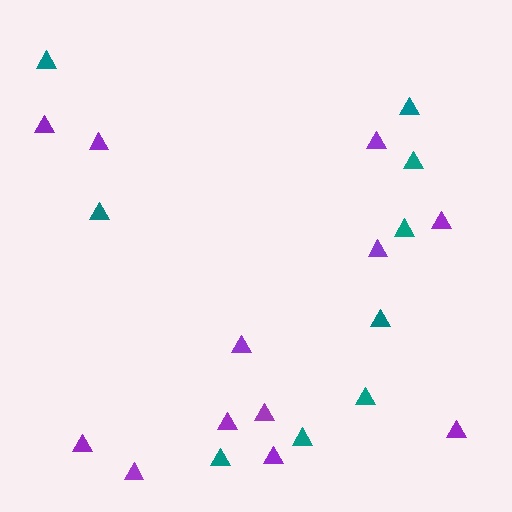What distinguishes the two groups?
There are 2 groups: one group of teal triangles (9) and one group of purple triangles (12).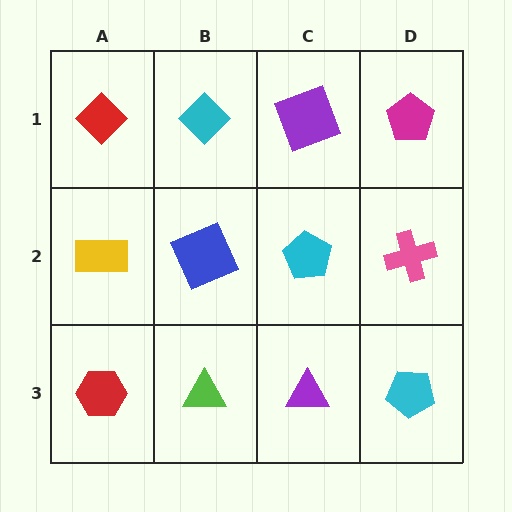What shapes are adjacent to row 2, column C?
A purple square (row 1, column C), a purple triangle (row 3, column C), a blue square (row 2, column B), a pink cross (row 2, column D).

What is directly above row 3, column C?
A cyan pentagon.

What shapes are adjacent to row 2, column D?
A magenta pentagon (row 1, column D), a cyan pentagon (row 3, column D), a cyan pentagon (row 2, column C).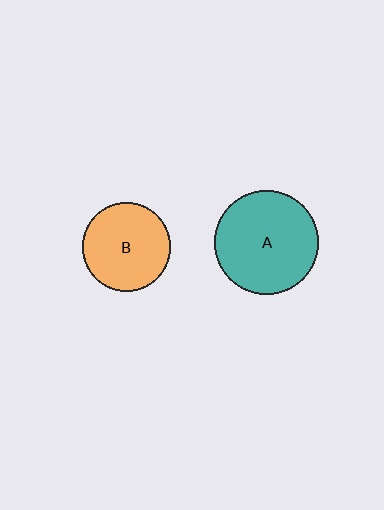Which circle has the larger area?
Circle A (teal).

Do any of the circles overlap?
No, none of the circles overlap.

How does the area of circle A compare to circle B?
Approximately 1.4 times.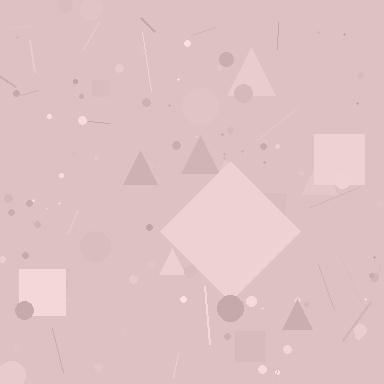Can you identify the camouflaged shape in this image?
The camouflaged shape is a diamond.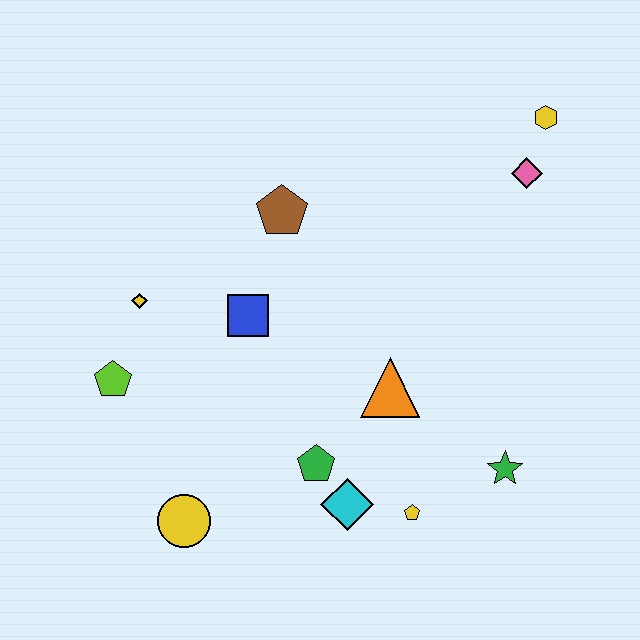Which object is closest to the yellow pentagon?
The cyan diamond is closest to the yellow pentagon.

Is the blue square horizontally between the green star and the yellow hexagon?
No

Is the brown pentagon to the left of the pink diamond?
Yes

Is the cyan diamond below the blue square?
Yes